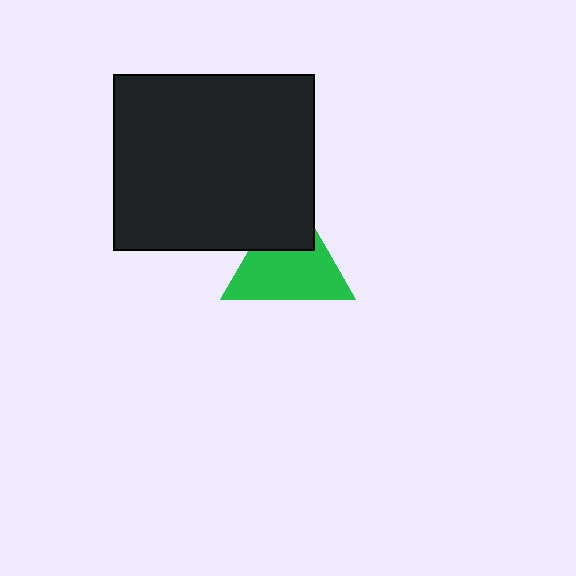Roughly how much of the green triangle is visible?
Most of it is visible (roughly 67%).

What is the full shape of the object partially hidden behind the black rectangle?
The partially hidden object is a green triangle.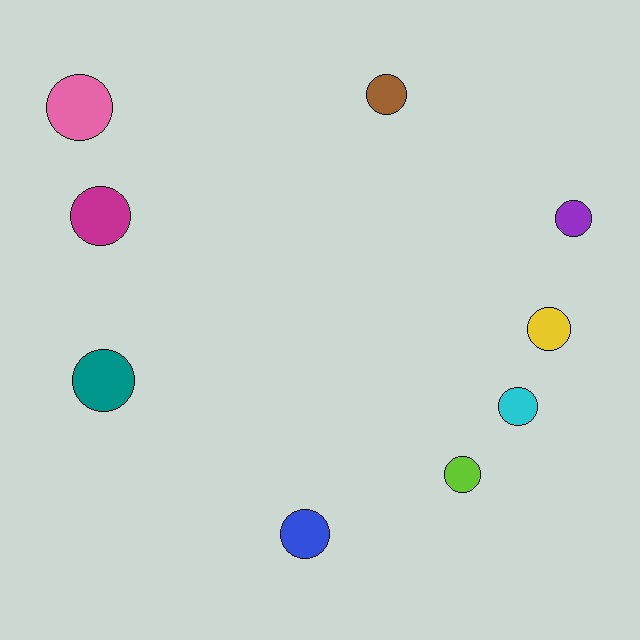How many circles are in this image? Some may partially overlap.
There are 9 circles.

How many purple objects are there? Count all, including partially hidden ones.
There is 1 purple object.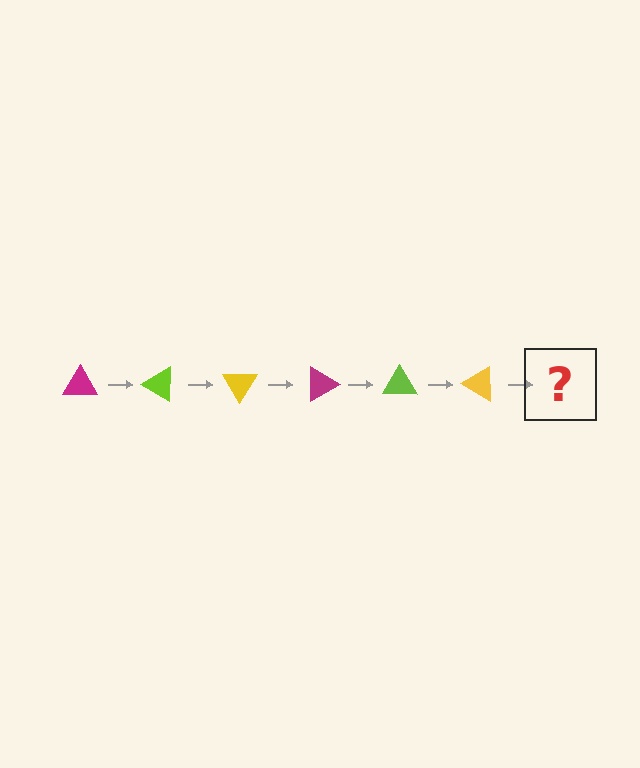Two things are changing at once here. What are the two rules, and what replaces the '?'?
The two rules are that it rotates 30 degrees each step and the color cycles through magenta, lime, and yellow. The '?' should be a magenta triangle, rotated 180 degrees from the start.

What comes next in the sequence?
The next element should be a magenta triangle, rotated 180 degrees from the start.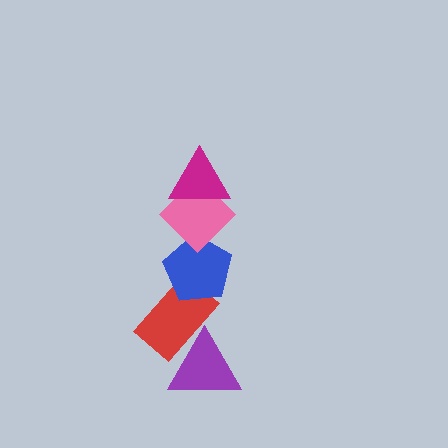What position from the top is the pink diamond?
The pink diamond is 2nd from the top.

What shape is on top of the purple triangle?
The red rectangle is on top of the purple triangle.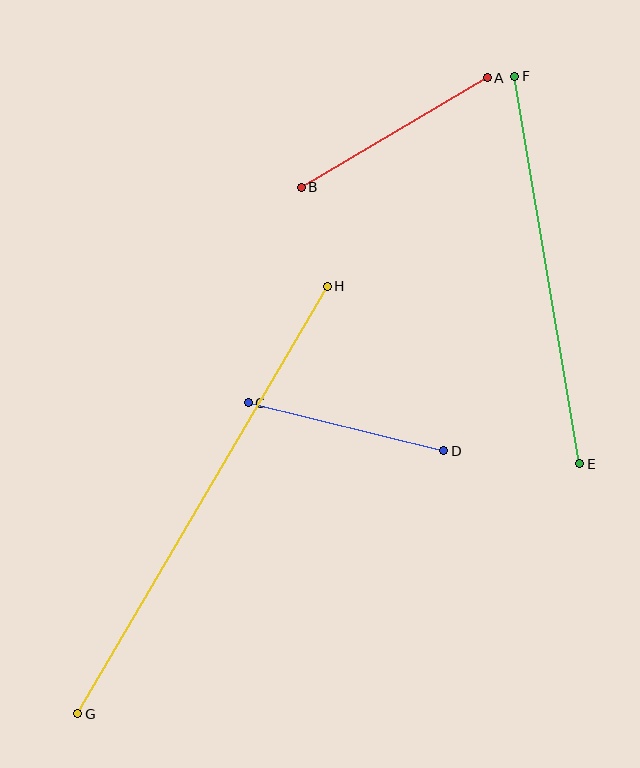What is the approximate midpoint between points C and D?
The midpoint is at approximately (346, 427) pixels.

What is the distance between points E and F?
The distance is approximately 393 pixels.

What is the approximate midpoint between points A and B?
The midpoint is at approximately (394, 133) pixels.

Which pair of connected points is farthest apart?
Points G and H are farthest apart.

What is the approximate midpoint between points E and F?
The midpoint is at approximately (547, 270) pixels.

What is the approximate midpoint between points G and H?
The midpoint is at approximately (203, 500) pixels.